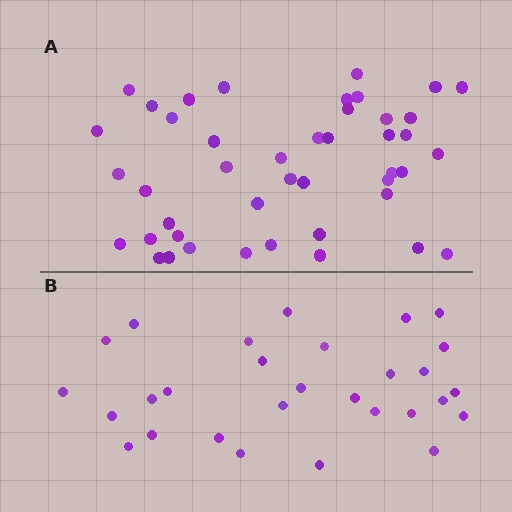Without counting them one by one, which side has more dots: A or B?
Region A (the top region) has more dots.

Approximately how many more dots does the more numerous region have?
Region A has approximately 15 more dots than region B.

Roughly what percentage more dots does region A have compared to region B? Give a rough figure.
About 50% more.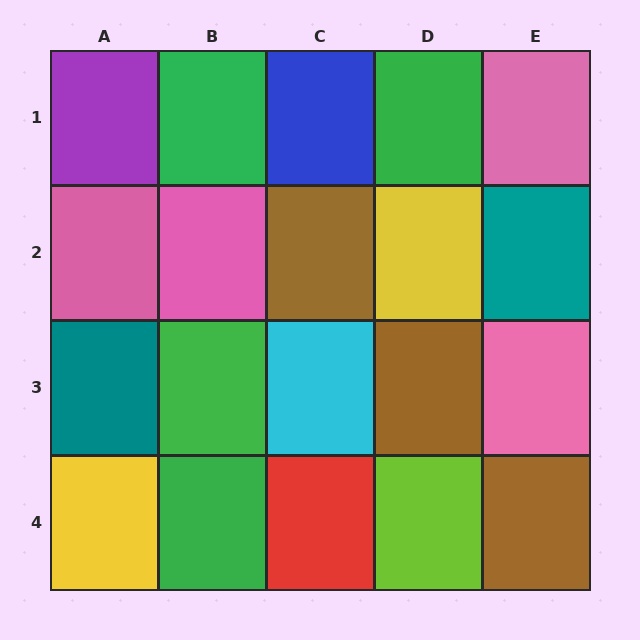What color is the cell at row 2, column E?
Teal.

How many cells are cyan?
1 cell is cyan.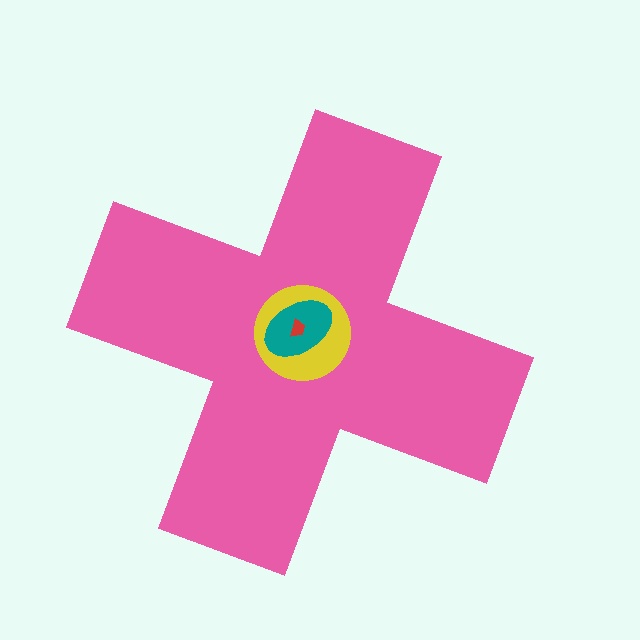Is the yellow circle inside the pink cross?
Yes.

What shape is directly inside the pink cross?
The yellow circle.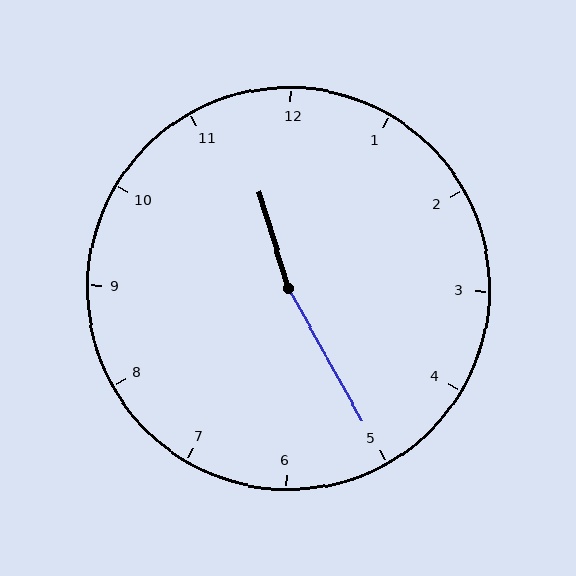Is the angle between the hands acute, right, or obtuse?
It is obtuse.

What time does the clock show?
11:25.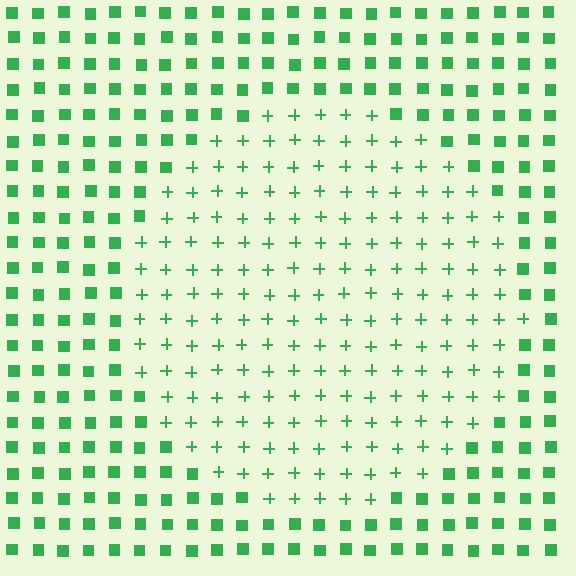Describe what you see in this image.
The image is filled with small green elements arranged in a uniform grid. A circle-shaped region contains plus signs, while the surrounding area contains squares. The boundary is defined purely by the change in element shape.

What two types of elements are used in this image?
The image uses plus signs inside the circle region and squares outside it.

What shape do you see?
I see a circle.